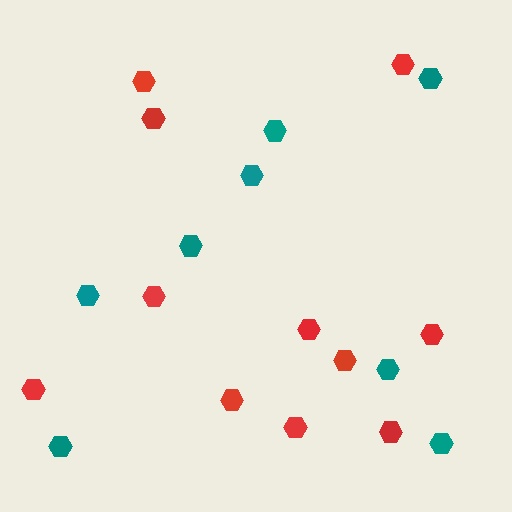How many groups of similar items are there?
There are 2 groups: one group of red hexagons (11) and one group of teal hexagons (8).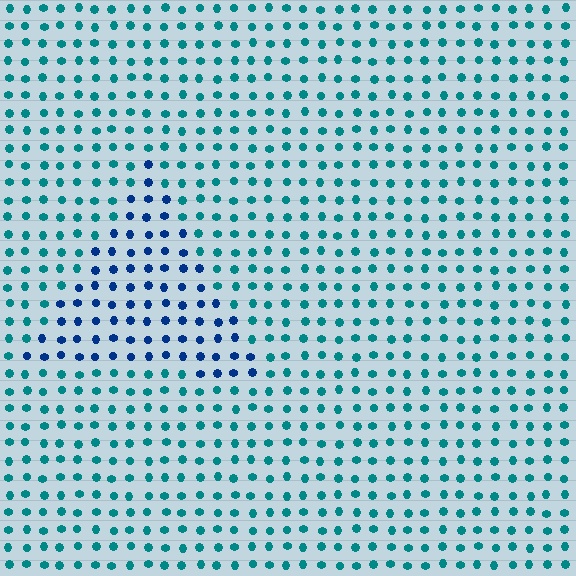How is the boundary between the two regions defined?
The boundary is defined purely by a slight shift in hue (about 38 degrees). Spacing, size, and orientation are identical on both sides.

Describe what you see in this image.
The image is filled with small teal elements in a uniform arrangement. A triangle-shaped region is visible where the elements are tinted to a slightly different hue, forming a subtle color boundary.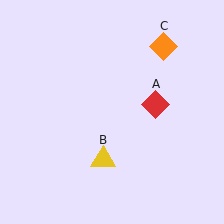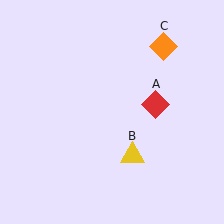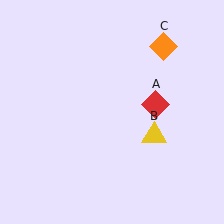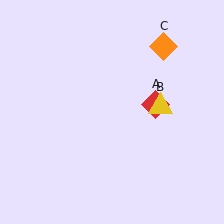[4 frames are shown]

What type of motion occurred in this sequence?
The yellow triangle (object B) rotated counterclockwise around the center of the scene.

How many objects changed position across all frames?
1 object changed position: yellow triangle (object B).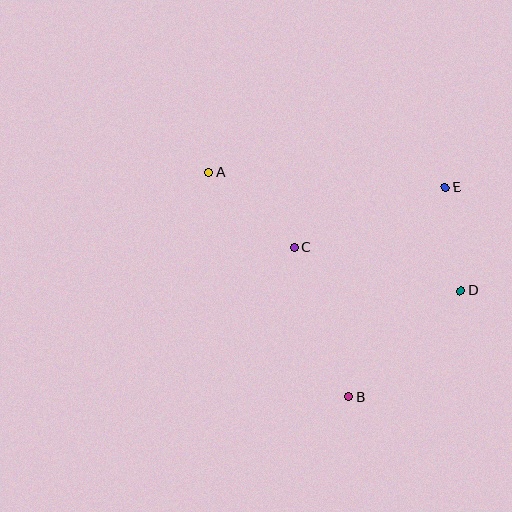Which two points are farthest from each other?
Points A and D are farthest from each other.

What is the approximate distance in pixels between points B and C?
The distance between B and C is approximately 160 pixels.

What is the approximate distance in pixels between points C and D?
The distance between C and D is approximately 173 pixels.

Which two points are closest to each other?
Points D and E are closest to each other.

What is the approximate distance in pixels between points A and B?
The distance between A and B is approximately 265 pixels.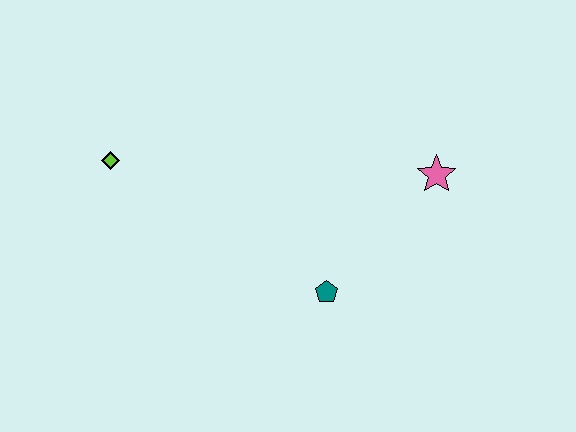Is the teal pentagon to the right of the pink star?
No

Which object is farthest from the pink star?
The lime diamond is farthest from the pink star.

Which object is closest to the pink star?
The teal pentagon is closest to the pink star.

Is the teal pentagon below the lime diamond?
Yes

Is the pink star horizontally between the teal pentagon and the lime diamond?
No